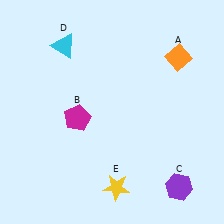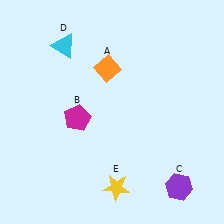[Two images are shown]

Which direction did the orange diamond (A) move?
The orange diamond (A) moved left.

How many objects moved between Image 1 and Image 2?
1 object moved between the two images.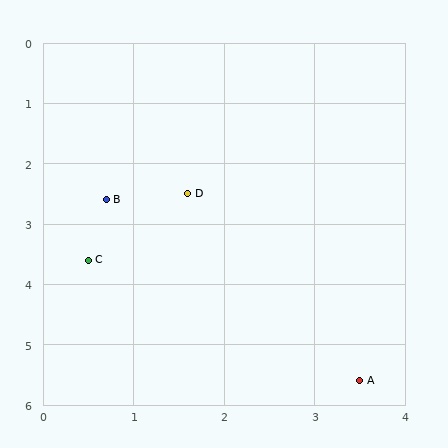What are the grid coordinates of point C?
Point C is at approximately (0.5, 3.6).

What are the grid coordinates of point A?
Point A is at approximately (3.5, 5.6).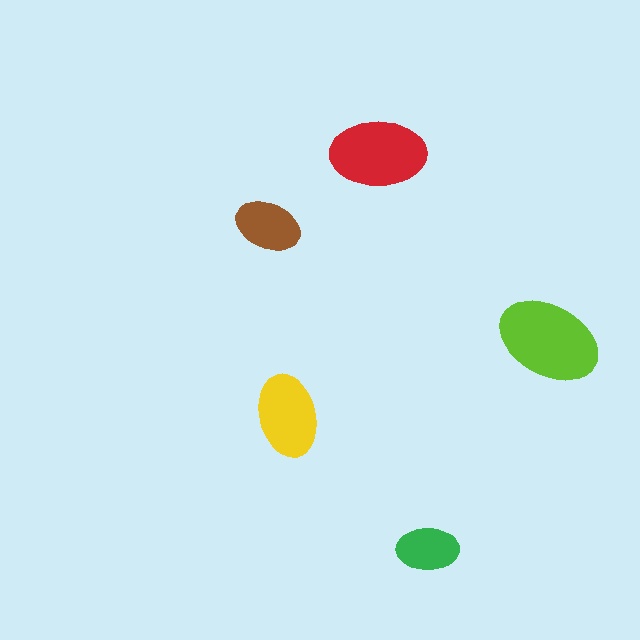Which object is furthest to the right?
The lime ellipse is rightmost.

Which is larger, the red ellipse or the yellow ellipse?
The red one.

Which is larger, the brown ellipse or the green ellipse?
The brown one.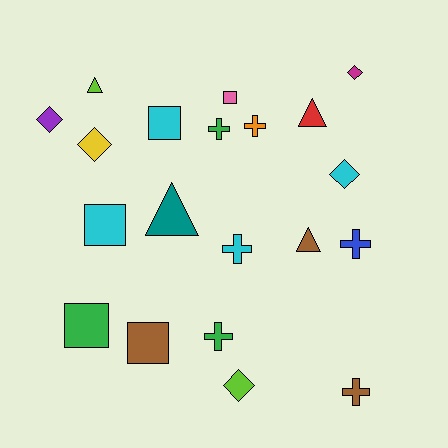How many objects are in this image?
There are 20 objects.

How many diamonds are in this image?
There are 5 diamonds.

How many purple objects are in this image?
There is 1 purple object.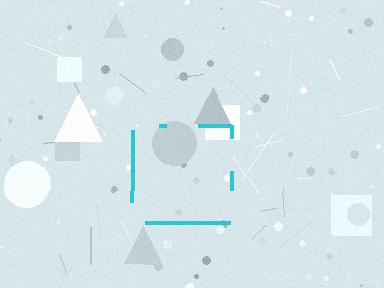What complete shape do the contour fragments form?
The contour fragments form a square.